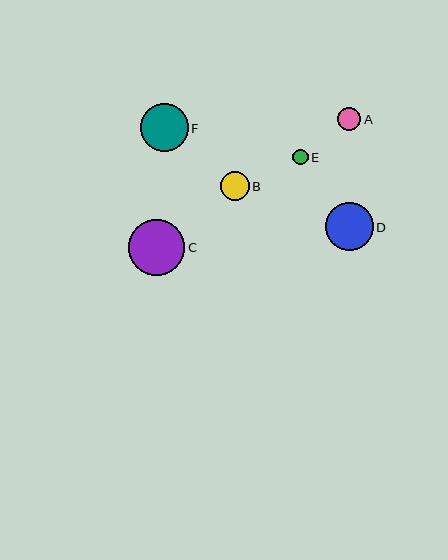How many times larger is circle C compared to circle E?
Circle C is approximately 3.7 times the size of circle E.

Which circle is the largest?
Circle C is the largest with a size of approximately 56 pixels.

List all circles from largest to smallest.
From largest to smallest: C, F, D, B, A, E.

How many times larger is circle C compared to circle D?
Circle C is approximately 1.2 times the size of circle D.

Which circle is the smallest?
Circle E is the smallest with a size of approximately 15 pixels.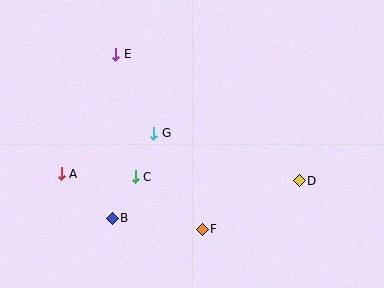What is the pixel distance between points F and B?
The distance between F and B is 91 pixels.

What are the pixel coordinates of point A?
Point A is at (61, 174).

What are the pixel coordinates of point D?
Point D is at (299, 180).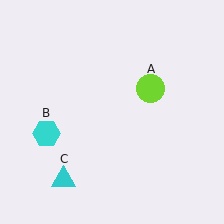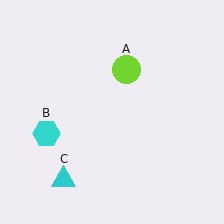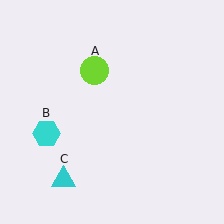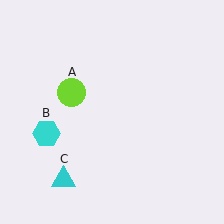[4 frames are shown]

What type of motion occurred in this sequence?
The lime circle (object A) rotated counterclockwise around the center of the scene.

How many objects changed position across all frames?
1 object changed position: lime circle (object A).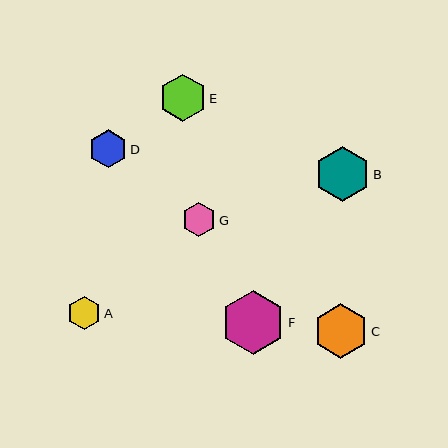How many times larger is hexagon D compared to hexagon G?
Hexagon D is approximately 1.1 times the size of hexagon G.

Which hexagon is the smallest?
Hexagon A is the smallest with a size of approximately 34 pixels.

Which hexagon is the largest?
Hexagon F is the largest with a size of approximately 64 pixels.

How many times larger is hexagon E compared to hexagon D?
Hexagon E is approximately 1.2 times the size of hexagon D.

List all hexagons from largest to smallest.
From largest to smallest: F, B, C, E, D, G, A.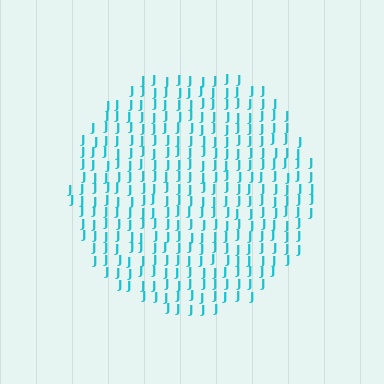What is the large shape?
The large shape is a circle.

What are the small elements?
The small elements are letter J's.